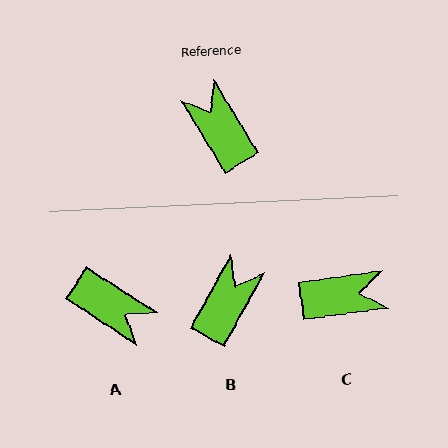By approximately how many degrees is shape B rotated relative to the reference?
Approximately 60 degrees clockwise.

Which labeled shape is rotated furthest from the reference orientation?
A, about 155 degrees away.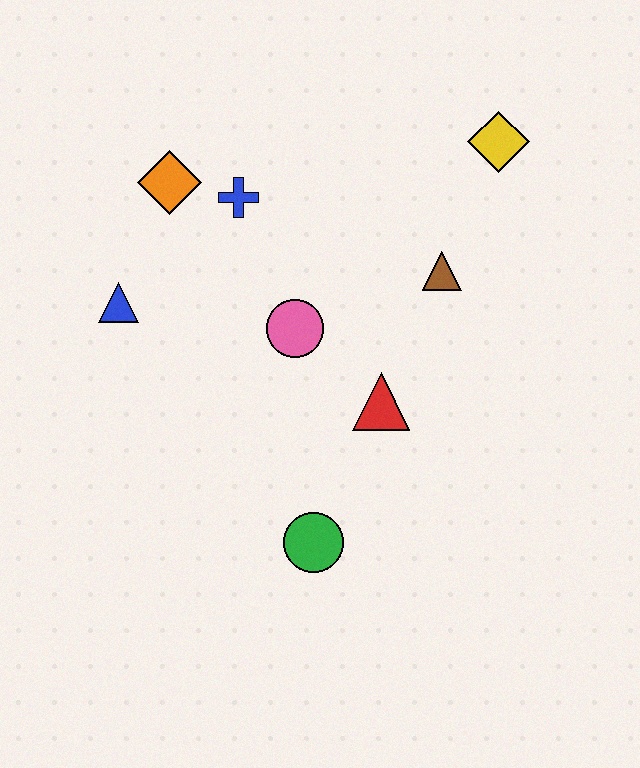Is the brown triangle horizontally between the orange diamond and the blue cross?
No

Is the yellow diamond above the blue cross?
Yes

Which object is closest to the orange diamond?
The blue cross is closest to the orange diamond.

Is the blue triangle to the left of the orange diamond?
Yes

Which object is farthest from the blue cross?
The green circle is farthest from the blue cross.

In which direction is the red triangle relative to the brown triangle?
The red triangle is below the brown triangle.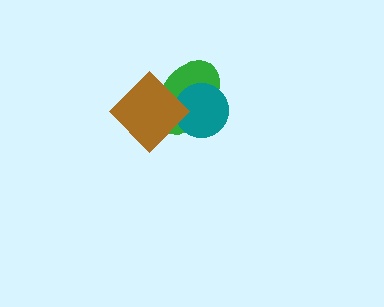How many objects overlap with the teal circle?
2 objects overlap with the teal circle.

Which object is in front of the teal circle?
The brown diamond is in front of the teal circle.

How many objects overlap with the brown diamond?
2 objects overlap with the brown diamond.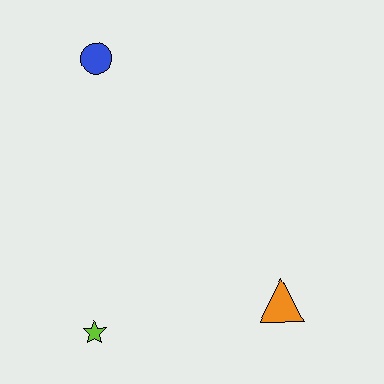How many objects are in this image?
There are 3 objects.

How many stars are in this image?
There is 1 star.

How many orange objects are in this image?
There is 1 orange object.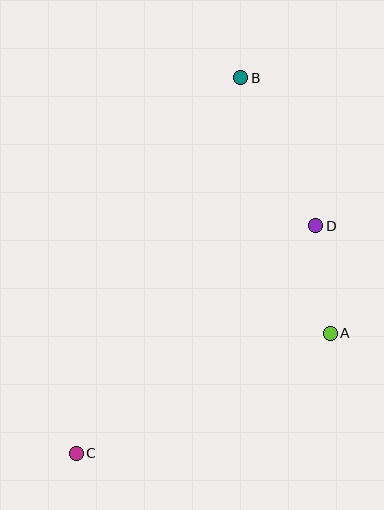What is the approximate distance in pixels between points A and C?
The distance between A and C is approximately 281 pixels.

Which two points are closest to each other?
Points A and D are closest to each other.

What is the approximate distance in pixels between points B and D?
The distance between B and D is approximately 165 pixels.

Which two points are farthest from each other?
Points B and C are farthest from each other.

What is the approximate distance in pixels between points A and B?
The distance between A and B is approximately 271 pixels.